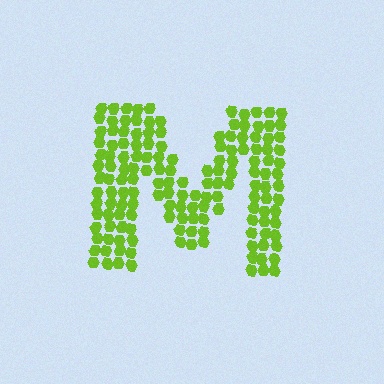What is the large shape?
The large shape is the letter M.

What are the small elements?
The small elements are hexagons.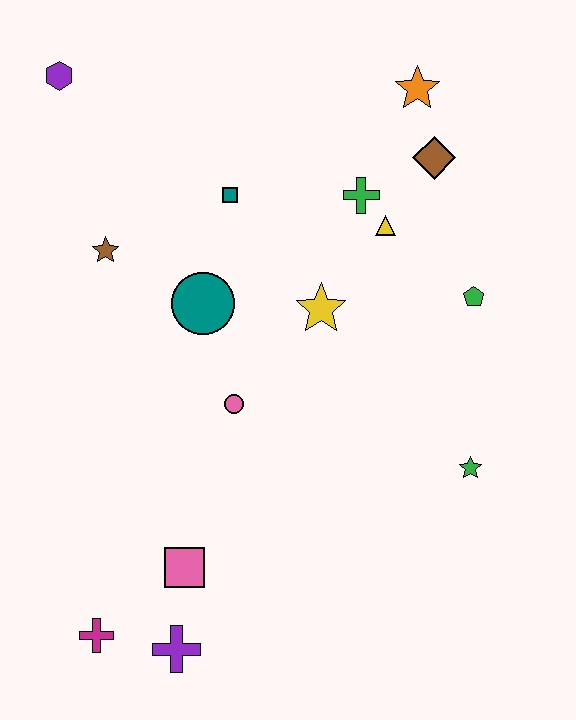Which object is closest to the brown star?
The teal circle is closest to the brown star.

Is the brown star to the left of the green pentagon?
Yes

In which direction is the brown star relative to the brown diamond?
The brown star is to the left of the brown diamond.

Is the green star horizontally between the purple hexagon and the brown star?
No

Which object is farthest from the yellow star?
The magenta cross is farthest from the yellow star.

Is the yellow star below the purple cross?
No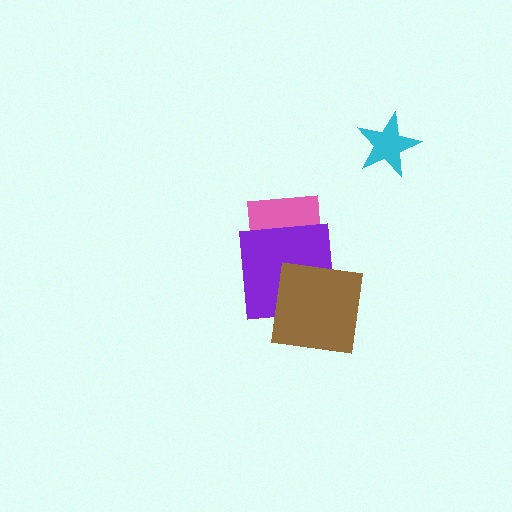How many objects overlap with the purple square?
2 objects overlap with the purple square.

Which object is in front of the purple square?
The brown square is in front of the purple square.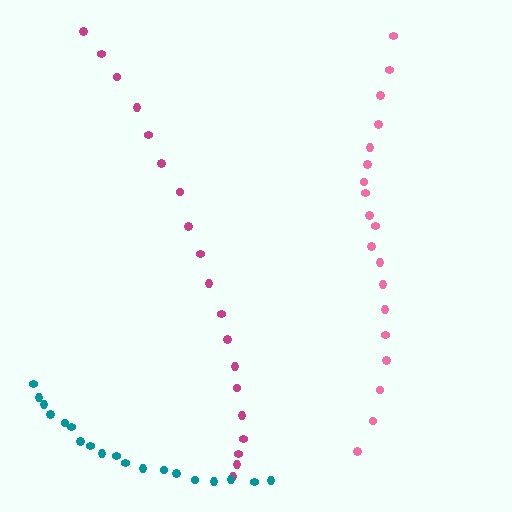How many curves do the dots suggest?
There are 3 distinct paths.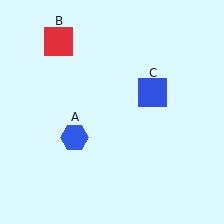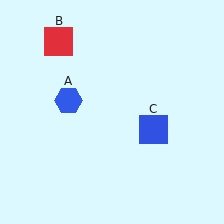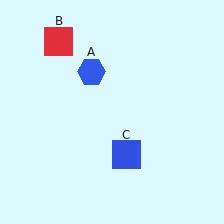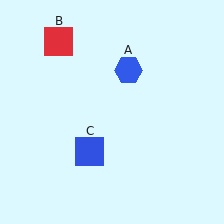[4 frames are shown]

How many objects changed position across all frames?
2 objects changed position: blue hexagon (object A), blue square (object C).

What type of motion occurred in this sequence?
The blue hexagon (object A), blue square (object C) rotated clockwise around the center of the scene.